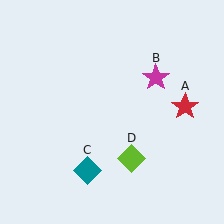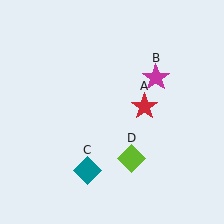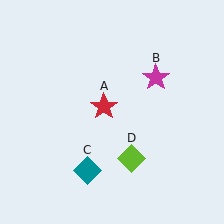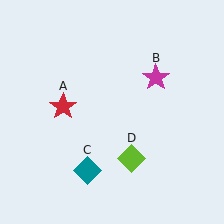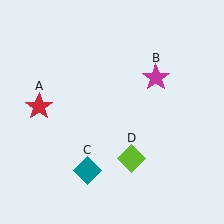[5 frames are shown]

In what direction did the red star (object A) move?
The red star (object A) moved left.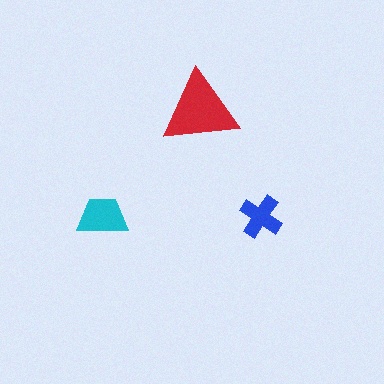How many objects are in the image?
There are 3 objects in the image.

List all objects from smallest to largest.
The blue cross, the cyan trapezoid, the red triangle.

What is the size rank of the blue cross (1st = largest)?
3rd.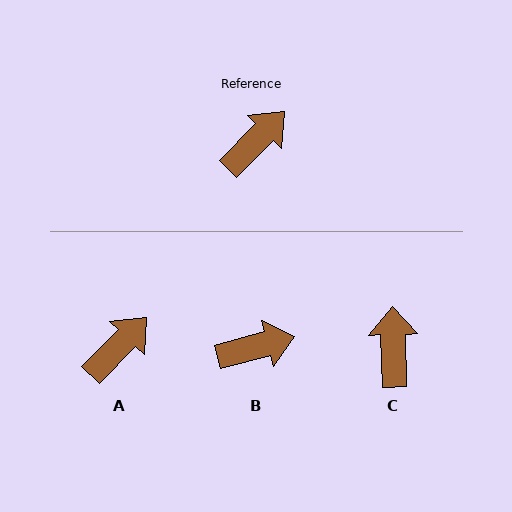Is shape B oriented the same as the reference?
No, it is off by about 30 degrees.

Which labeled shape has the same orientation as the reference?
A.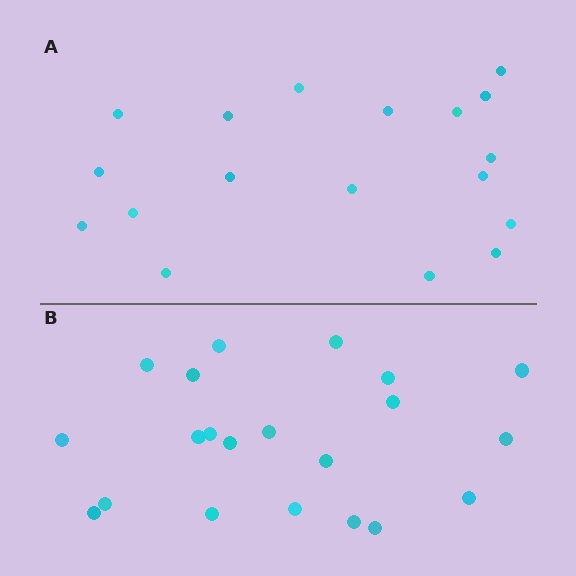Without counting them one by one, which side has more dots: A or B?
Region B (the bottom region) has more dots.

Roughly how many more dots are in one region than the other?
Region B has just a few more — roughly 2 or 3 more dots than region A.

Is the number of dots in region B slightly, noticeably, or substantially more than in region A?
Region B has only slightly more — the two regions are fairly close. The ratio is roughly 1.2 to 1.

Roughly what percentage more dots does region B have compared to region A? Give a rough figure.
About 15% more.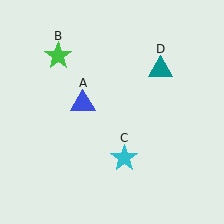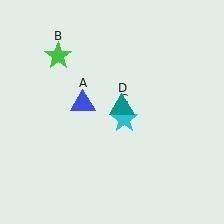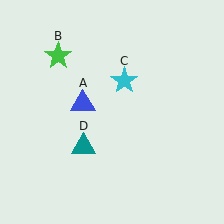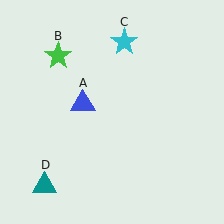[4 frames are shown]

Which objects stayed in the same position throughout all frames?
Blue triangle (object A) and green star (object B) remained stationary.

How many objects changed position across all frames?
2 objects changed position: cyan star (object C), teal triangle (object D).